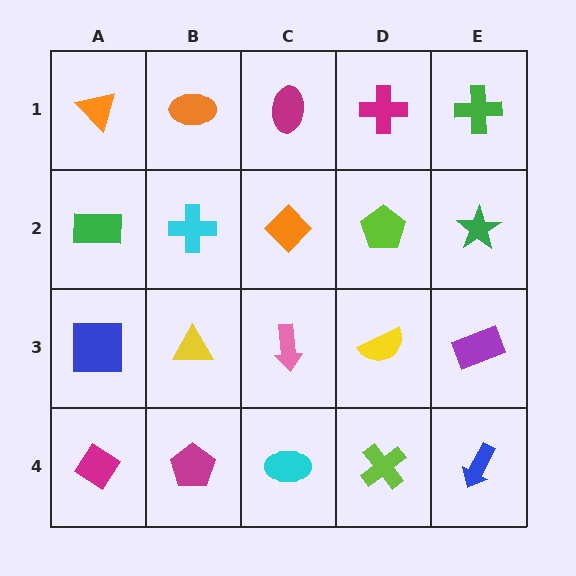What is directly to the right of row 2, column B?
An orange diamond.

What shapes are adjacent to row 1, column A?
A green rectangle (row 2, column A), an orange ellipse (row 1, column B).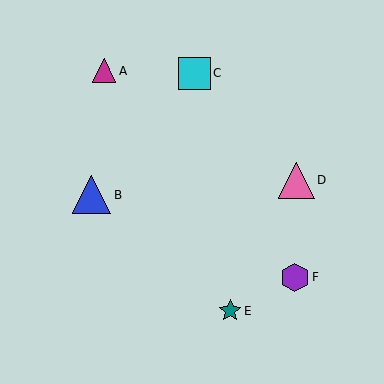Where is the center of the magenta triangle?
The center of the magenta triangle is at (104, 71).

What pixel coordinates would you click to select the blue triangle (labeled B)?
Click at (92, 195) to select the blue triangle B.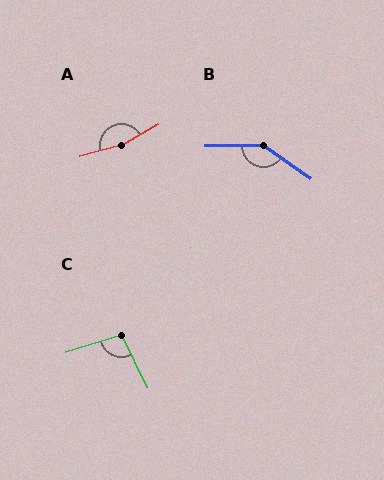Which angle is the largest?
A, at approximately 166 degrees.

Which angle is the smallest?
C, at approximately 98 degrees.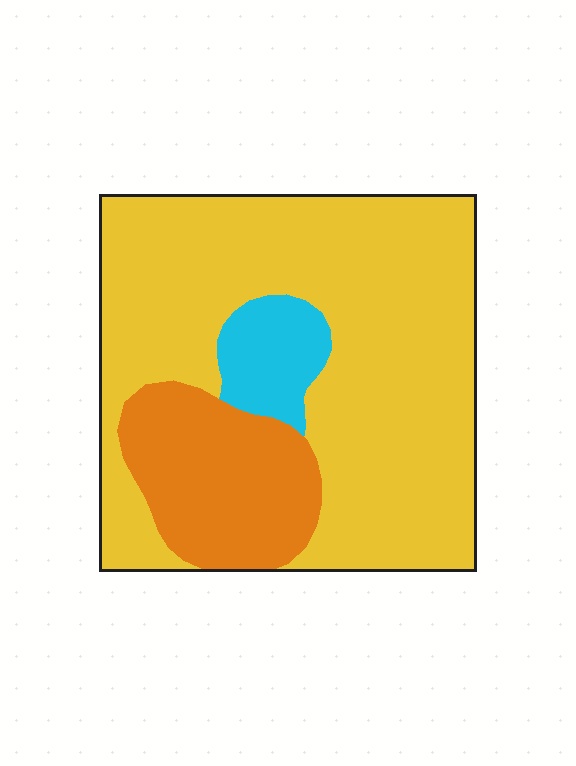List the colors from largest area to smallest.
From largest to smallest: yellow, orange, cyan.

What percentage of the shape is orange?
Orange takes up about one fifth (1/5) of the shape.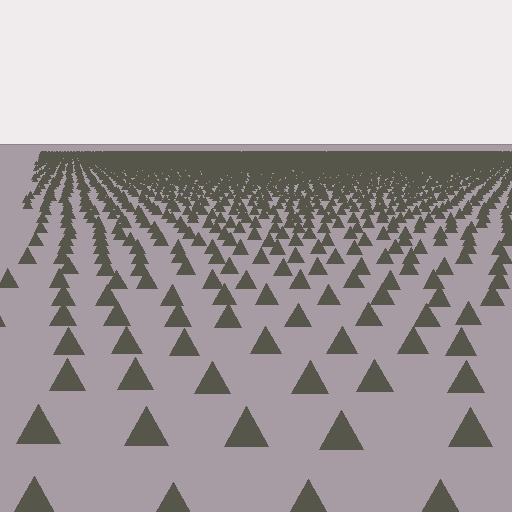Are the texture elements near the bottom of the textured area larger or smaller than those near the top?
Larger. Near the bottom, elements are closer to the viewer and appear at a bigger on-screen size.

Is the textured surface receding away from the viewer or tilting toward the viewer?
The surface is receding away from the viewer. Texture elements get smaller and denser toward the top.